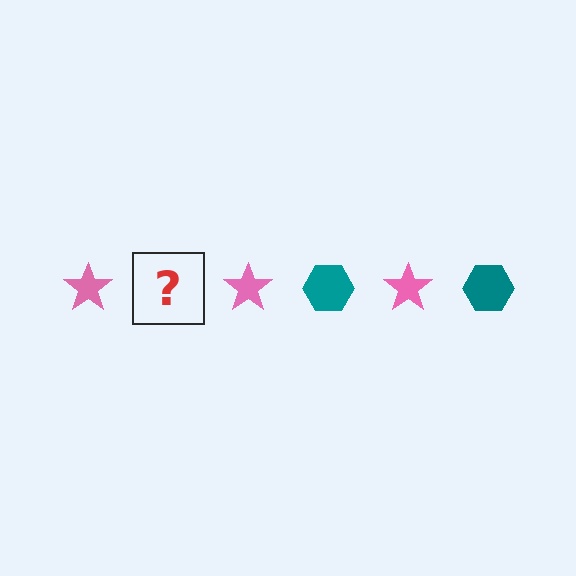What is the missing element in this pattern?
The missing element is a teal hexagon.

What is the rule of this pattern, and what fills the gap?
The rule is that the pattern alternates between pink star and teal hexagon. The gap should be filled with a teal hexagon.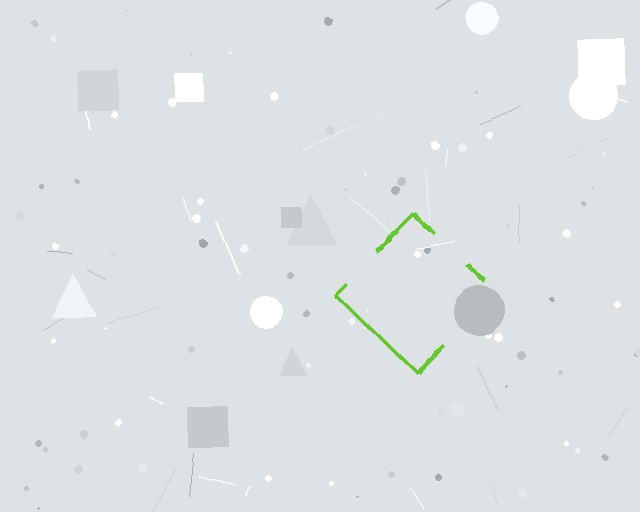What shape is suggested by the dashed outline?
The dashed outline suggests a diamond.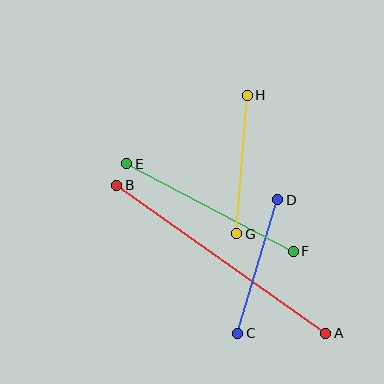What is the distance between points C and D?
The distance is approximately 139 pixels.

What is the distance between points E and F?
The distance is approximately 188 pixels.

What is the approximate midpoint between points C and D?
The midpoint is at approximately (258, 266) pixels.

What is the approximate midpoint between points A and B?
The midpoint is at approximately (221, 259) pixels.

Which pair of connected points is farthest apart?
Points A and B are farthest apart.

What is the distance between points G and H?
The distance is approximately 139 pixels.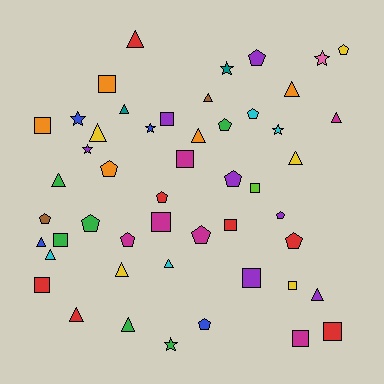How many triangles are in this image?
There are 16 triangles.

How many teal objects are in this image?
There are 2 teal objects.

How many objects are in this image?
There are 50 objects.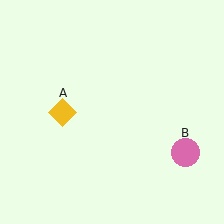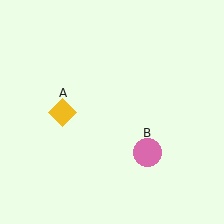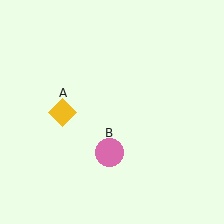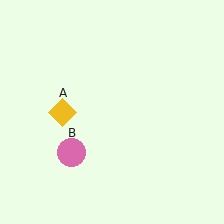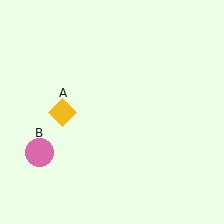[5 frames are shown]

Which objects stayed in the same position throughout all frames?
Yellow diamond (object A) remained stationary.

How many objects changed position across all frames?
1 object changed position: pink circle (object B).